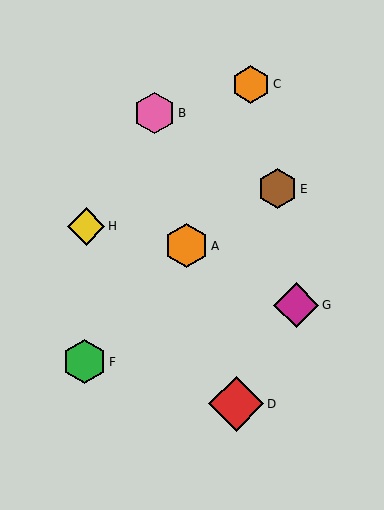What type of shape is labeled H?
Shape H is a yellow diamond.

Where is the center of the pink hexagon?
The center of the pink hexagon is at (154, 113).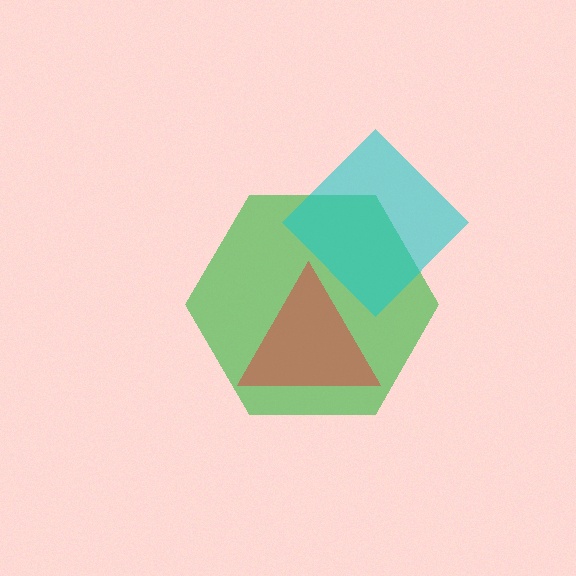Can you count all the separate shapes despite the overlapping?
Yes, there are 3 separate shapes.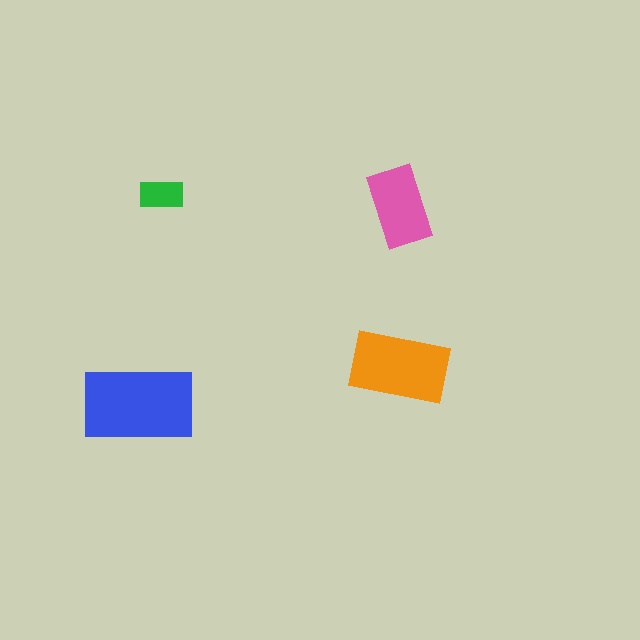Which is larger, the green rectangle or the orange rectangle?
The orange one.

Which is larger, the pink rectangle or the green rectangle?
The pink one.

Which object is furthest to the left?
The blue rectangle is leftmost.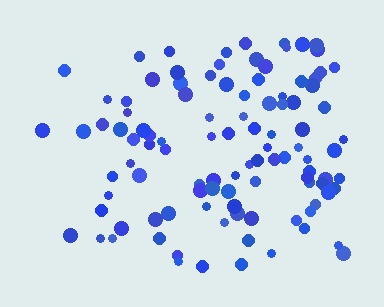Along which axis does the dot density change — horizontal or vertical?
Horizontal.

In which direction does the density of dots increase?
From left to right, with the right side densest.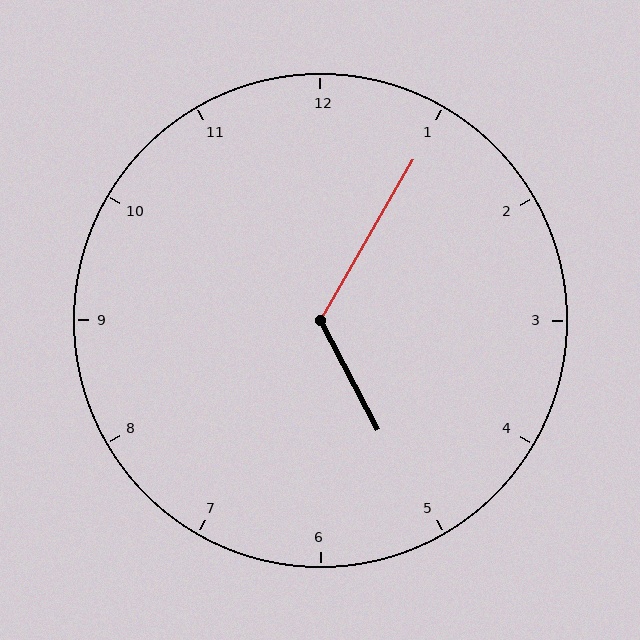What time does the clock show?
5:05.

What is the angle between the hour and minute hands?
Approximately 122 degrees.